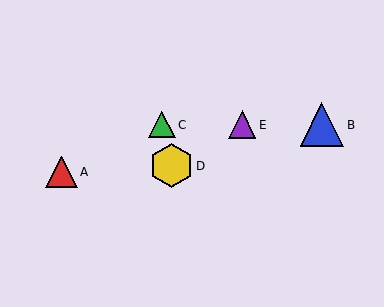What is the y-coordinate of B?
Object B is at y≈125.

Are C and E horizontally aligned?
Yes, both are at y≈125.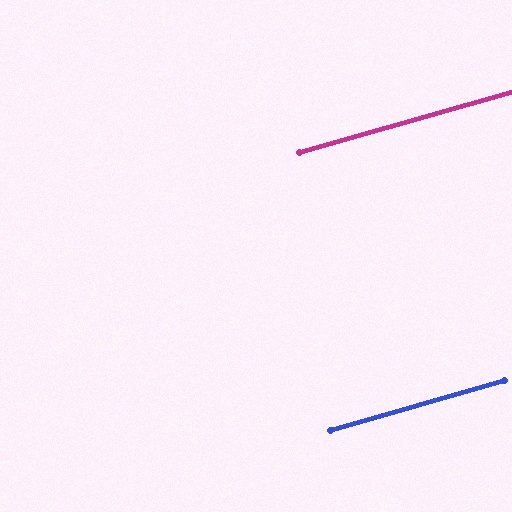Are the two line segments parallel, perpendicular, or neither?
Parallel — their directions differ by only 0.3°.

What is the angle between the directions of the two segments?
Approximately 0 degrees.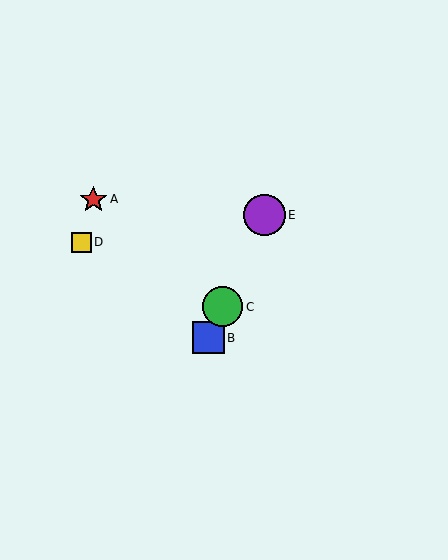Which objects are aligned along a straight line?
Objects B, C, E are aligned along a straight line.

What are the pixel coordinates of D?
Object D is at (81, 242).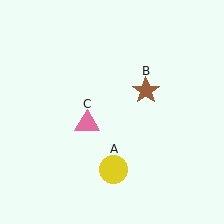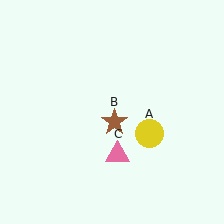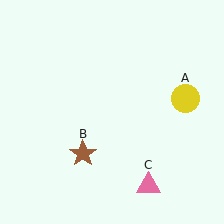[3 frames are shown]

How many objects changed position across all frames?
3 objects changed position: yellow circle (object A), brown star (object B), pink triangle (object C).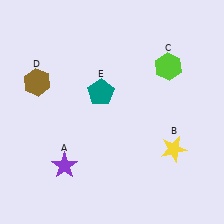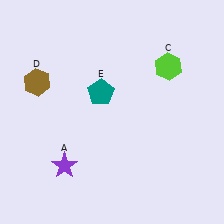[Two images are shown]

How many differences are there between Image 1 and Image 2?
There is 1 difference between the two images.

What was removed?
The yellow star (B) was removed in Image 2.